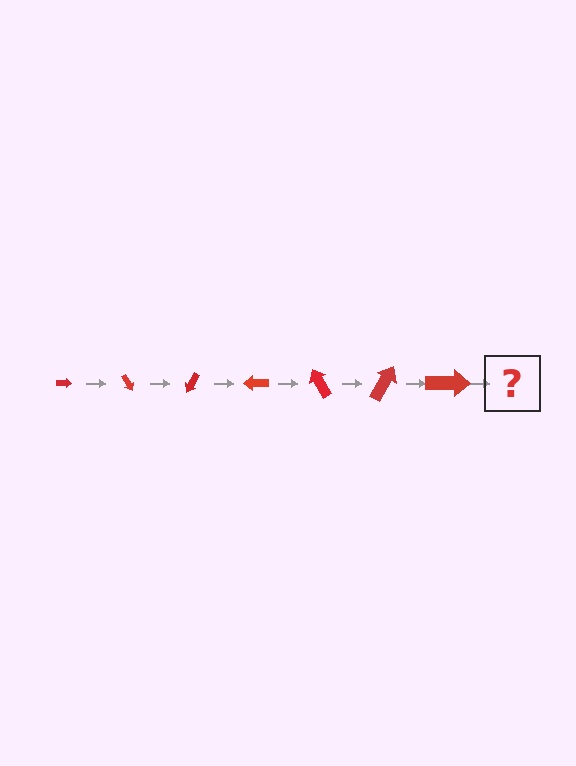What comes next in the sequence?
The next element should be an arrow, larger than the previous one and rotated 420 degrees from the start.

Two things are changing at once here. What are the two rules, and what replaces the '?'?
The two rules are that the arrow grows larger each step and it rotates 60 degrees each step. The '?' should be an arrow, larger than the previous one and rotated 420 degrees from the start.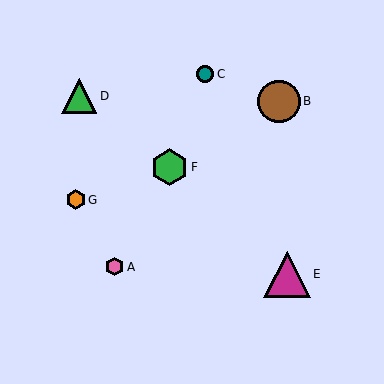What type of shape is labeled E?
Shape E is a magenta triangle.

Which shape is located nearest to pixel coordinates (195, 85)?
The teal circle (labeled C) at (205, 74) is nearest to that location.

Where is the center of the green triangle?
The center of the green triangle is at (79, 96).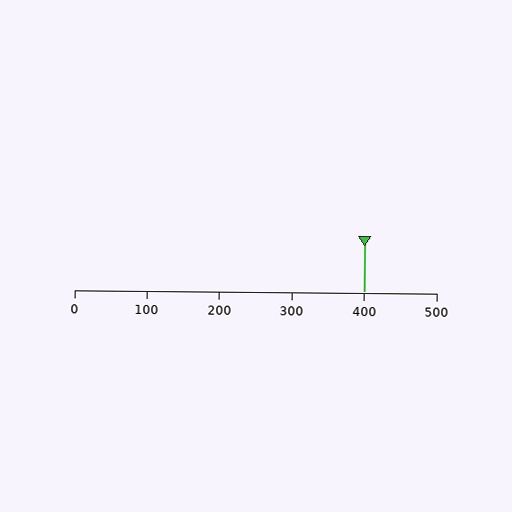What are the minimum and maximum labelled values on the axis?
The axis runs from 0 to 500.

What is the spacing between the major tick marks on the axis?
The major ticks are spaced 100 apart.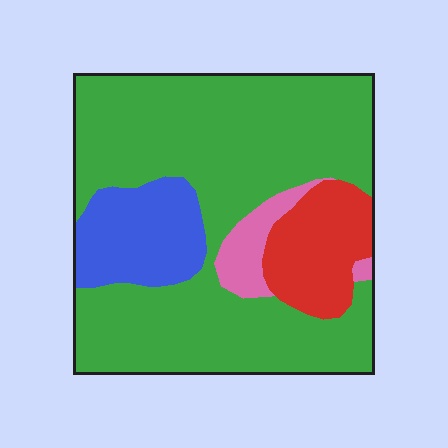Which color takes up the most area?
Green, at roughly 70%.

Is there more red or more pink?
Red.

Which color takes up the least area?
Pink, at roughly 5%.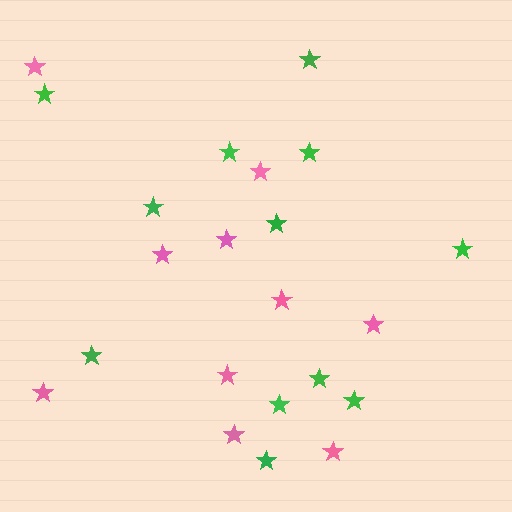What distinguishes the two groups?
There are 2 groups: one group of green stars (12) and one group of pink stars (10).